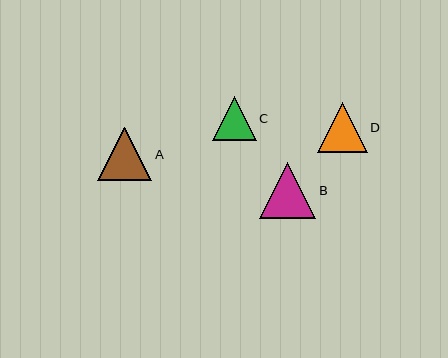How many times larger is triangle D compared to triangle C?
Triangle D is approximately 1.2 times the size of triangle C.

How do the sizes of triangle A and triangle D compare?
Triangle A and triangle D are approximately the same size.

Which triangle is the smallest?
Triangle C is the smallest with a size of approximately 43 pixels.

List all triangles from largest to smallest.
From largest to smallest: B, A, D, C.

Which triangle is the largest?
Triangle B is the largest with a size of approximately 56 pixels.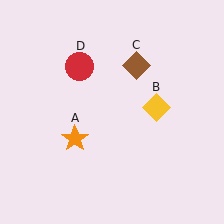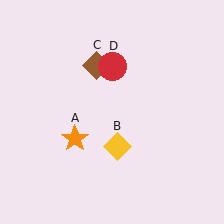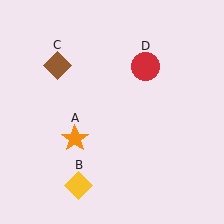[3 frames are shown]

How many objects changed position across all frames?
3 objects changed position: yellow diamond (object B), brown diamond (object C), red circle (object D).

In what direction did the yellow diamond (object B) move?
The yellow diamond (object B) moved down and to the left.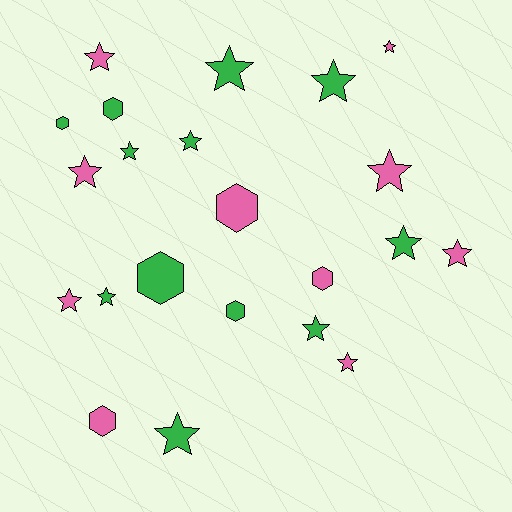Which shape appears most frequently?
Star, with 15 objects.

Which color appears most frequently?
Green, with 12 objects.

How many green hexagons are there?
There are 4 green hexagons.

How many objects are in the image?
There are 22 objects.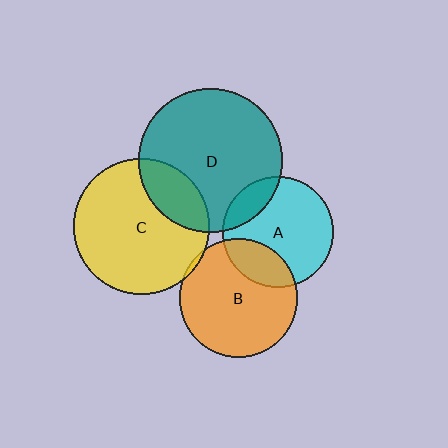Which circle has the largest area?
Circle D (teal).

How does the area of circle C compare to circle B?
Approximately 1.3 times.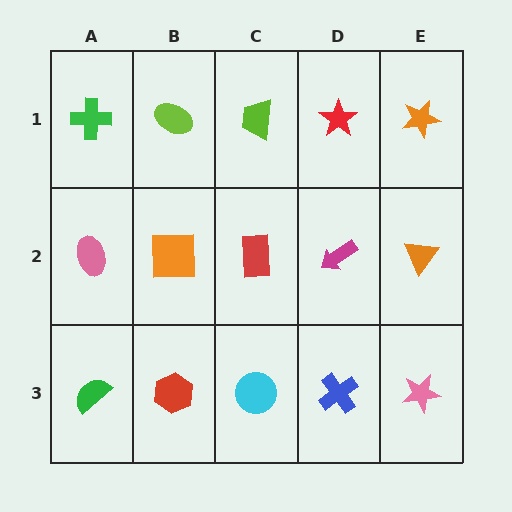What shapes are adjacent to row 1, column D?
A magenta arrow (row 2, column D), a lime trapezoid (row 1, column C), an orange star (row 1, column E).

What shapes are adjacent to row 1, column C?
A red rectangle (row 2, column C), a lime ellipse (row 1, column B), a red star (row 1, column D).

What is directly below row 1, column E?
An orange triangle.